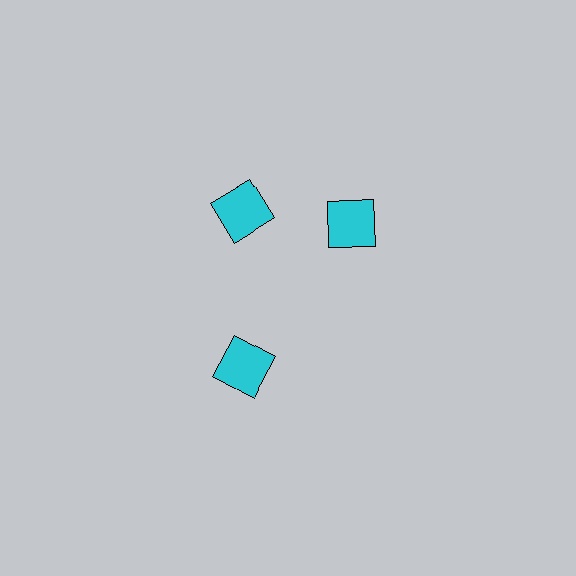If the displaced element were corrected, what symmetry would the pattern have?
It would have 3-fold rotational symmetry — the pattern would map onto itself every 120 degrees.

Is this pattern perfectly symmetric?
No. The 3 cyan squares are arranged in a ring, but one element near the 3 o'clock position is rotated out of alignment along the ring, breaking the 3-fold rotational symmetry.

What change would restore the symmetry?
The symmetry would be restored by rotating it back into even spacing with its neighbors so that all 3 squares sit at equal angles and equal distance from the center.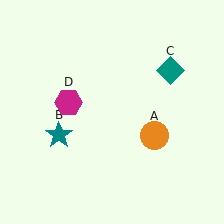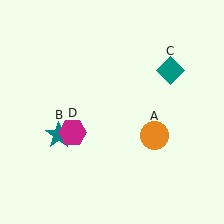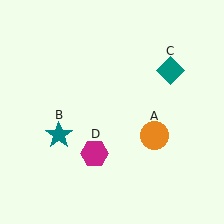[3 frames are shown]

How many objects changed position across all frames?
1 object changed position: magenta hexagon (object D).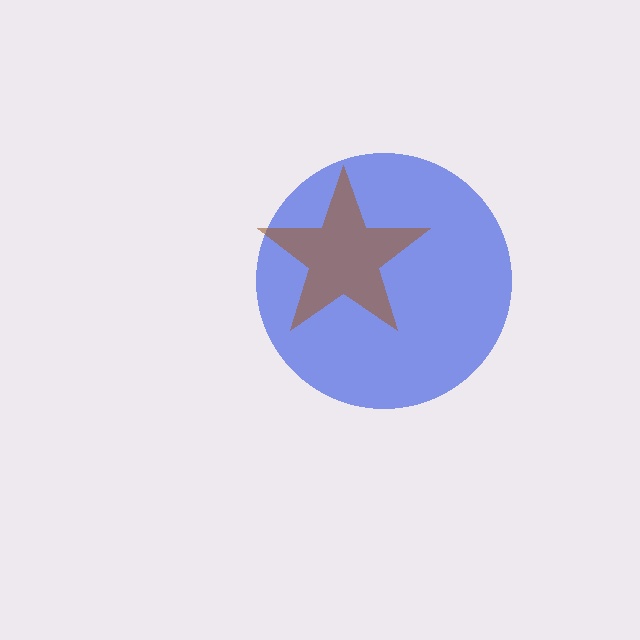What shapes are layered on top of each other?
The layered shapes are: a blue circle, a brown star.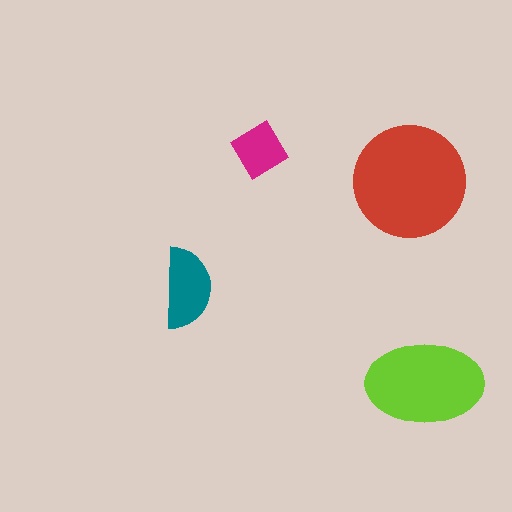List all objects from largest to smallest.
The red circle, the lime ellipse, the teal semicircle, the magenta diamond.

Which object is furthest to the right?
The lime ellipse is rightmost.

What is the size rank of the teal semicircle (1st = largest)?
3rd.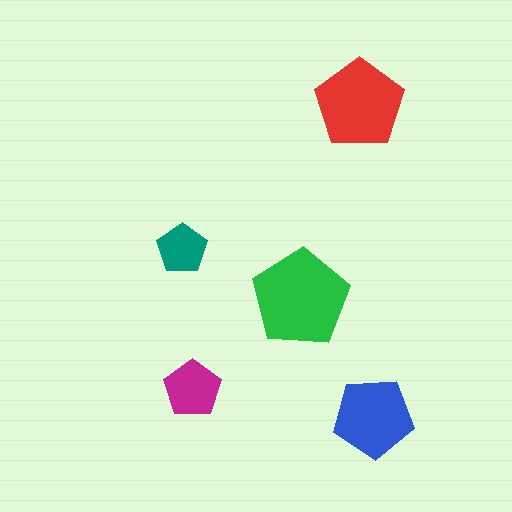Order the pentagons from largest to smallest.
the green one, the red one, the blue one, the magenta one, the teal one.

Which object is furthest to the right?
The blue pentagon is rightmost.